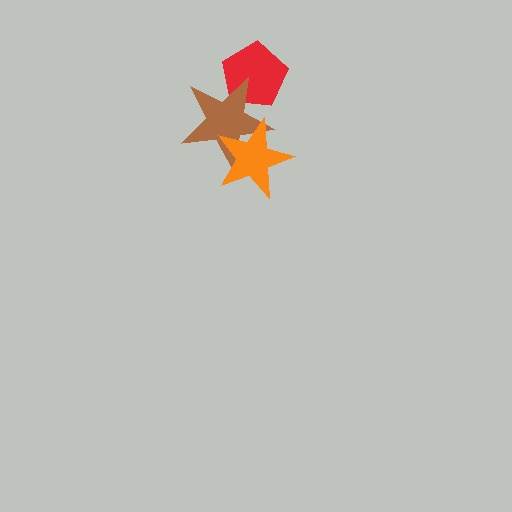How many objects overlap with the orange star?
1 object overlaps with the orange star.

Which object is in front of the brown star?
The orange star is in front of the brown star.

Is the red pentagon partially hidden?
Yes, it is partially covered by another shape.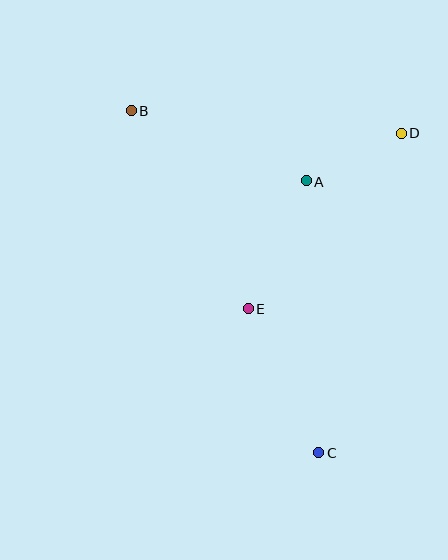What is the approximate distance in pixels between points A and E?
The distance between A and E is approximately 140 pixels.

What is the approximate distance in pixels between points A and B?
The distance between A and B is approximately 189 pixels.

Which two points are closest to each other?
Points A and D are closest to each other.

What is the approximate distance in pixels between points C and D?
The distance between C and D is approximately 330 pixels.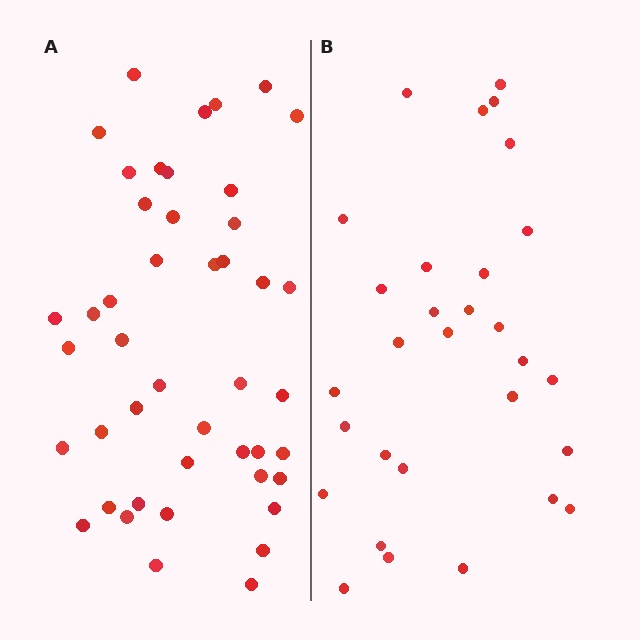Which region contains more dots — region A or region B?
Region A (the left region) has more dots.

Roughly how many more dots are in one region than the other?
Region A has approximately 15 more dots than region B.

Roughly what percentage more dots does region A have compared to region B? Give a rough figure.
About 50% more.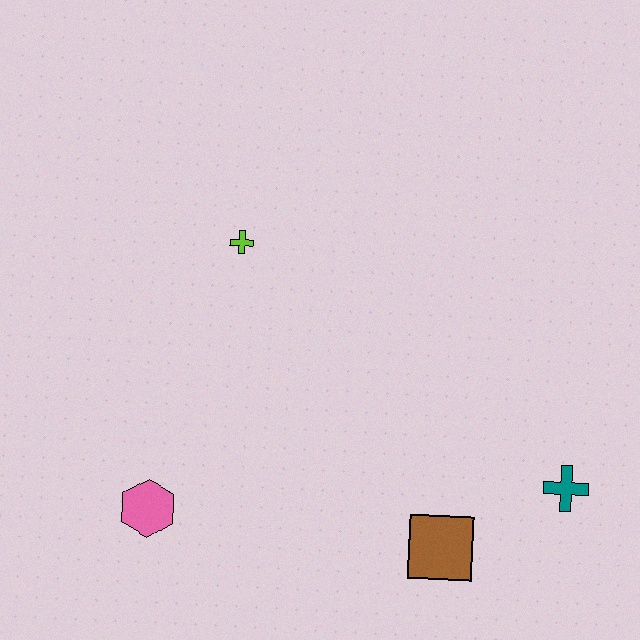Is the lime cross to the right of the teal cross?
No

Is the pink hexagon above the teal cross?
No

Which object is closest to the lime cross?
The pink hexagon is closest to the lime cross.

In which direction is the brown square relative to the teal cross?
The brown square is to the left of the teal cross.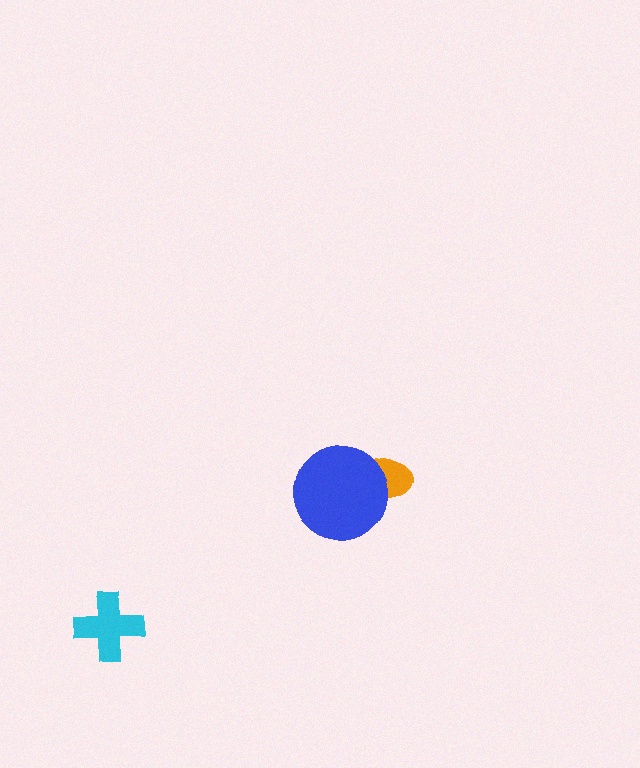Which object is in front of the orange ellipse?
The blue circle is in front of the orange ellipse.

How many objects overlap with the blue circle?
1 object overlaps with the blue circle.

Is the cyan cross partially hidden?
No, no other shape covers it.